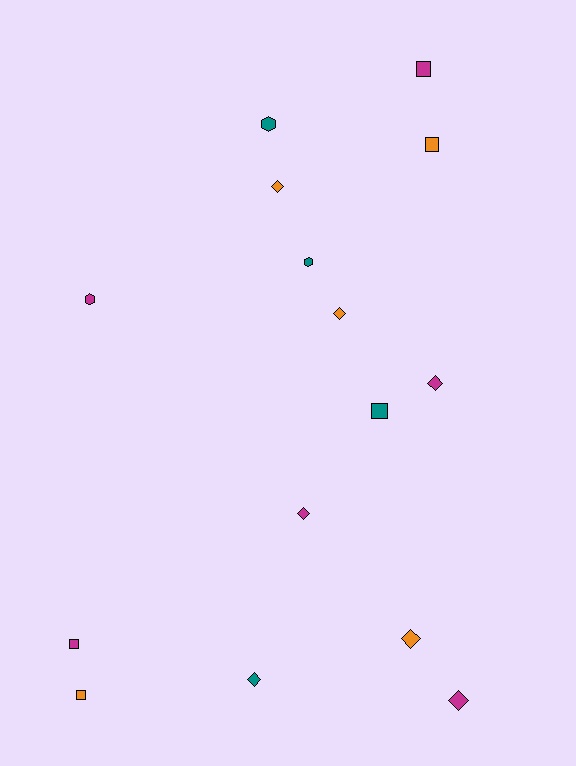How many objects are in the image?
There are 15 objects.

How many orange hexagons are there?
There are no orange hexagons.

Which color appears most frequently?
Magenta, with 6 objects.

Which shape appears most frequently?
Diamond, with 7 objects.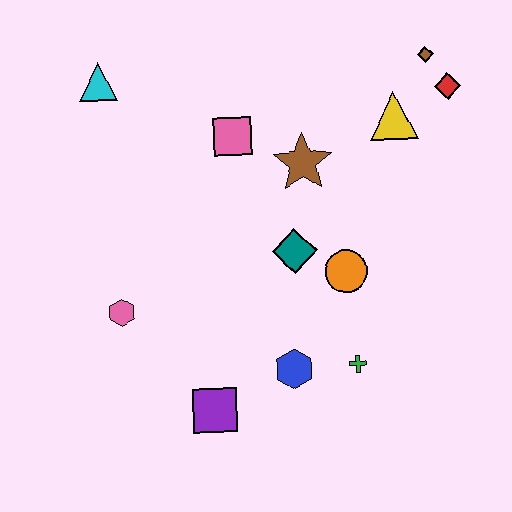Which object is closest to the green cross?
The blue hexagon is closest to the green cross.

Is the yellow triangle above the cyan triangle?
No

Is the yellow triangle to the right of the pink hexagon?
Yes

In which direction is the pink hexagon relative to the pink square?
The pink hexagon is below the pink square.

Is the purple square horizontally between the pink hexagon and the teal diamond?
Yes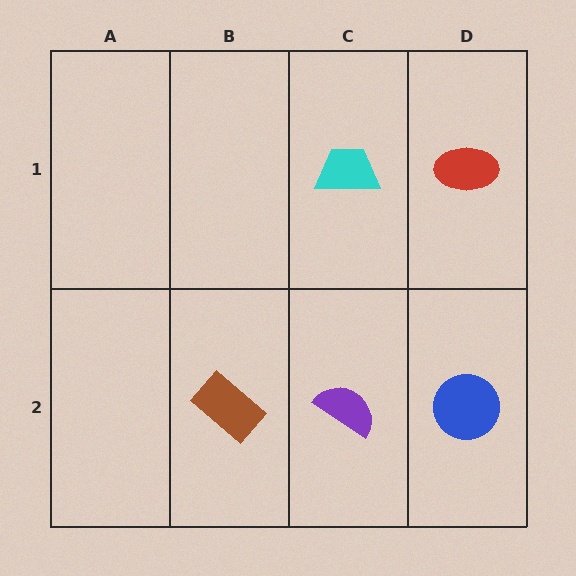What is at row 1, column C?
A cyan trapezoid.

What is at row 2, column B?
A brown rectangle.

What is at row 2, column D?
A blue circle.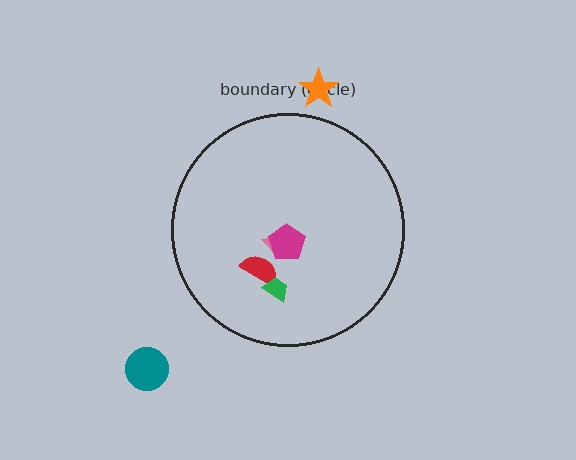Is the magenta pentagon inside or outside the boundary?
Inside.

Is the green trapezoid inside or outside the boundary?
Inside.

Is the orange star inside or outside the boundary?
Outside.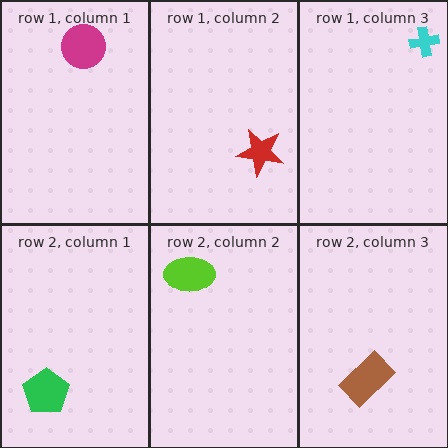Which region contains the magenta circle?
The row 1, column 1 region.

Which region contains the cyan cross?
The row 1, column 3 region.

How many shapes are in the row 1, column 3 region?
1.